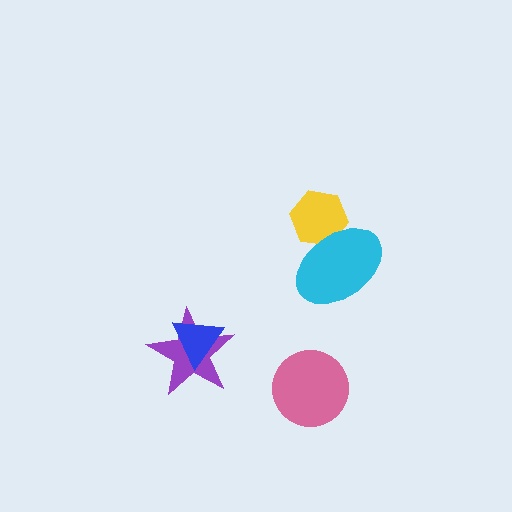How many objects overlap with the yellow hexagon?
1 object overlaps with the yellow hexagon.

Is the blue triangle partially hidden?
No, no other shape covers it.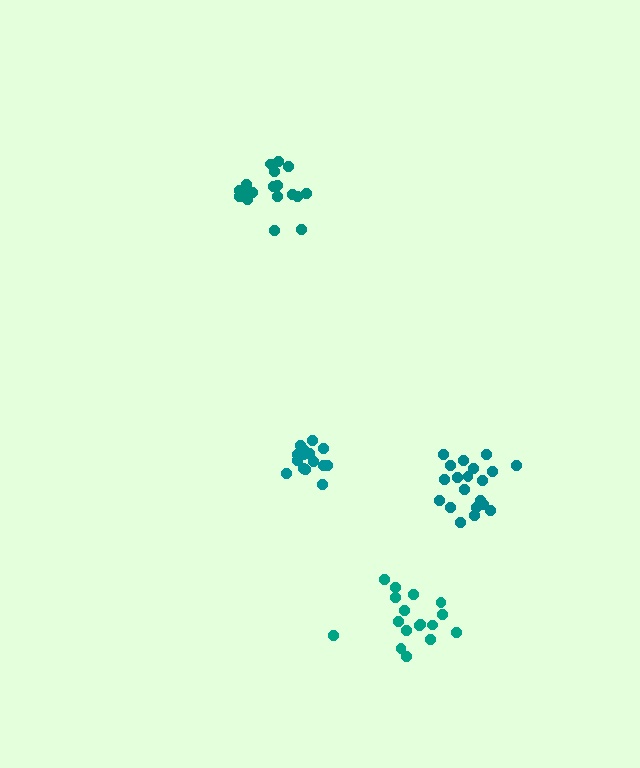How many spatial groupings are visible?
There are 4 spatial groupings.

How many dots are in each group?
Group 1: 15 dots, Group 2: 17 dots, Group 3: 18 dots, Group 4: 20 dots (70 total).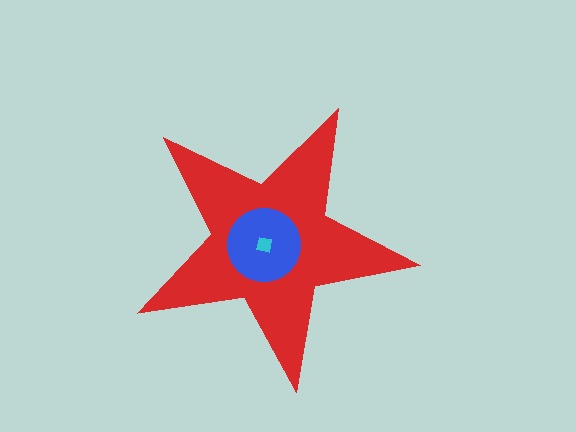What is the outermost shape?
The red star.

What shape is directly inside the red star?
The blue circle.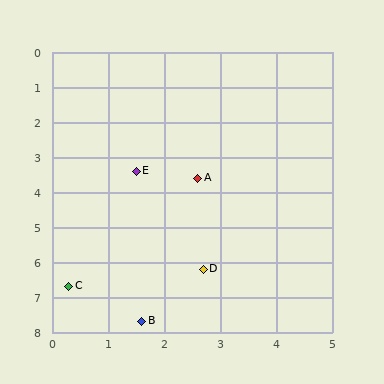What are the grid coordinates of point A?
Point A is at approximately (2.6, 3.6).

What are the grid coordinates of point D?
Point D is at approximately (2.7, 6.2).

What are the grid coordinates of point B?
Point B is at approximately (1.6, 7.7).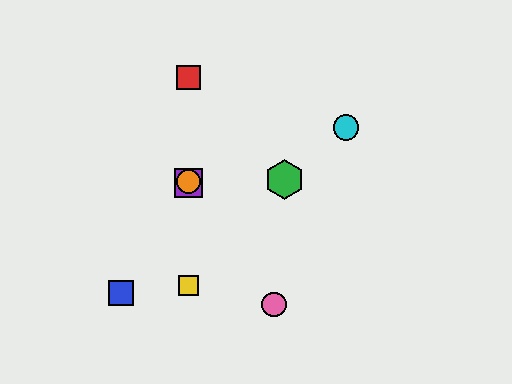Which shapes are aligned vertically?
The red square, the yellow square, the purple square, the orange circle are aligned vertically.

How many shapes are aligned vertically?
4 shapes (the red square, the yellow square, the purple square, the orange circle) are aligned vertically.